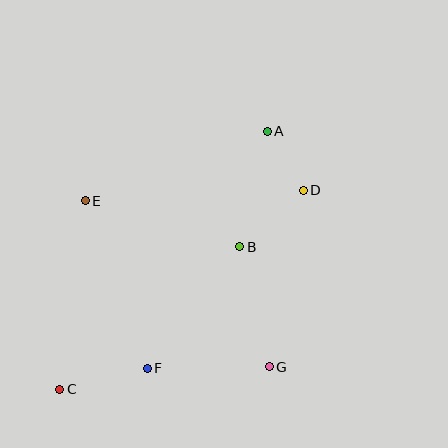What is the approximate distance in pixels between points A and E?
The distance between A and E is approximately 195 pixels.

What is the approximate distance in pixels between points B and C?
The distance between B and C is approximately 230 pixels.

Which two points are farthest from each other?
Points A and C are farthest from each other.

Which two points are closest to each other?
Points A and D are closest to each other.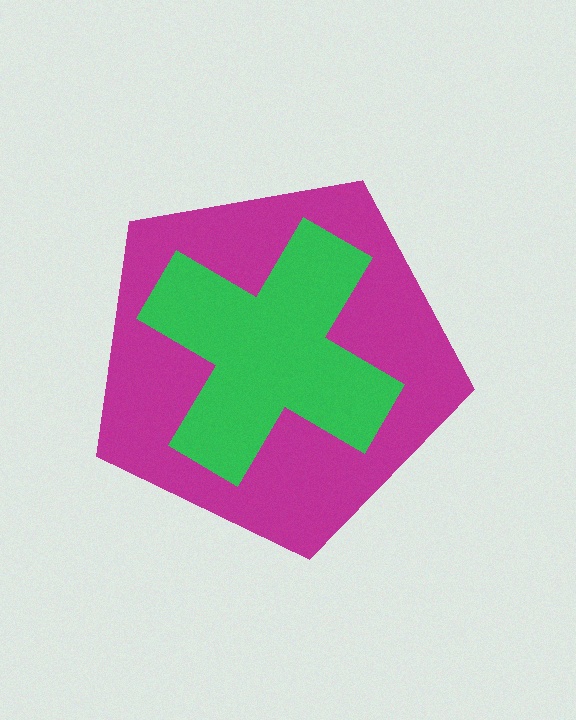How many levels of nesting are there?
2.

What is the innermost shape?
The green cross.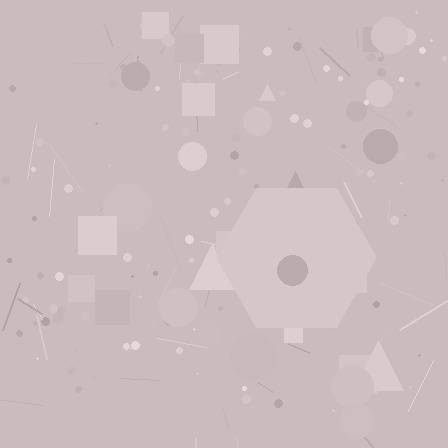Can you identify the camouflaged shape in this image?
The camouflaged shape is a hexagon.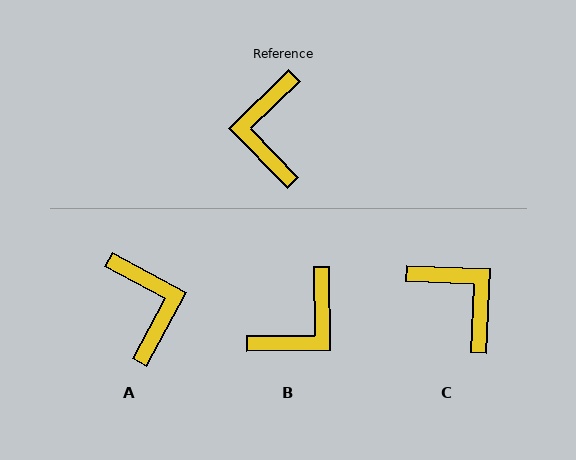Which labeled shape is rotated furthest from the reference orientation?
A, about 162 degrees away.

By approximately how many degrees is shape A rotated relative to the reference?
Approximately 162 degrees clockwise.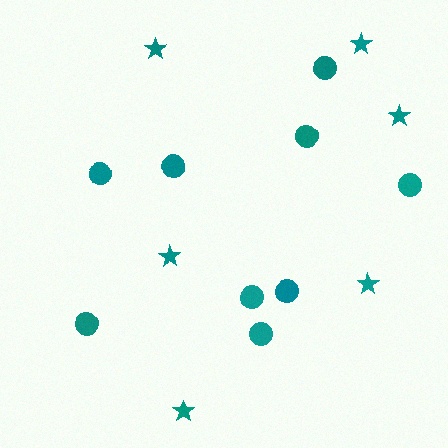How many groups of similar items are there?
There are 2 groups: one group of stars (6) and one group of circles (9).